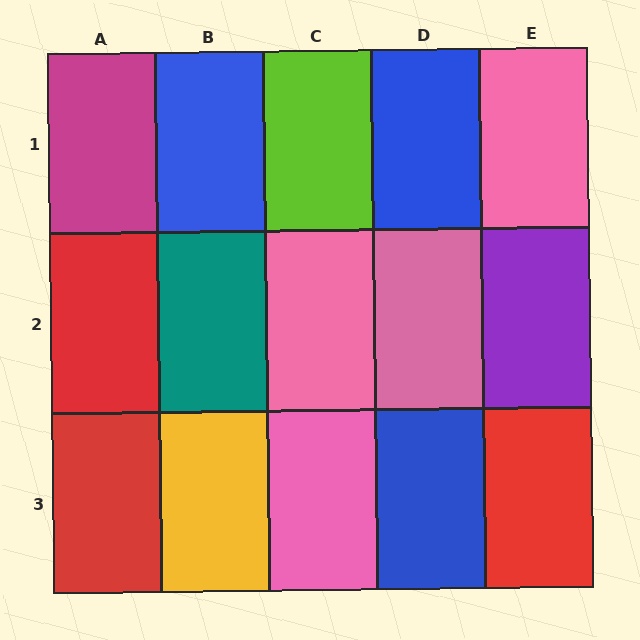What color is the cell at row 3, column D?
Blue.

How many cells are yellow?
1 cell is yellow.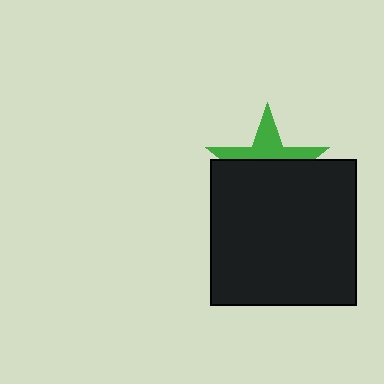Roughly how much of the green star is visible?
A small part of it is visible (roughly 40%).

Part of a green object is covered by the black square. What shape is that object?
It is a star.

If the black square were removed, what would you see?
You would see the complete green star.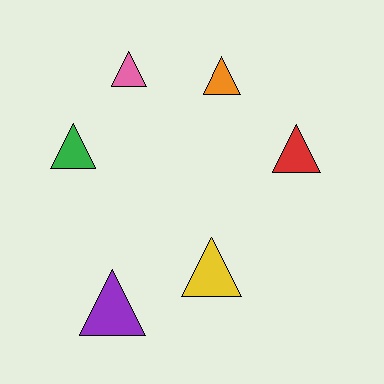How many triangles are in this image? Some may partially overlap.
There are 6 triangles.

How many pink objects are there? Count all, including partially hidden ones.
There is 1 pink object.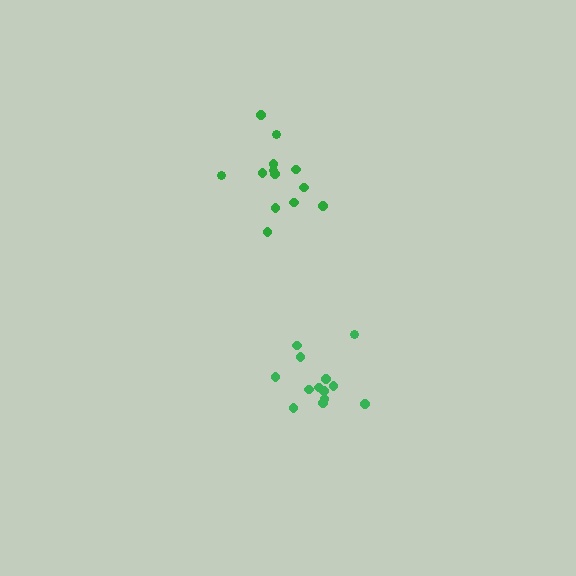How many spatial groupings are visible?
There are 2 spatial groupings.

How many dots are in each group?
Group 1: 13 dots, Group 2: 13 dots (26 total).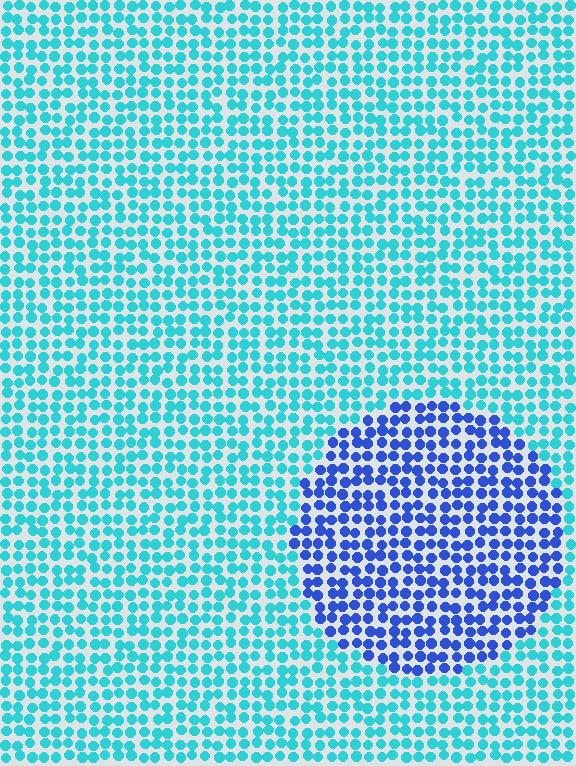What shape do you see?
I see a circle.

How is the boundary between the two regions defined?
The boundary is defined purely by a slight shift in hue (about 47 degrees). Spacing, size, and orientation are identical on both sides.